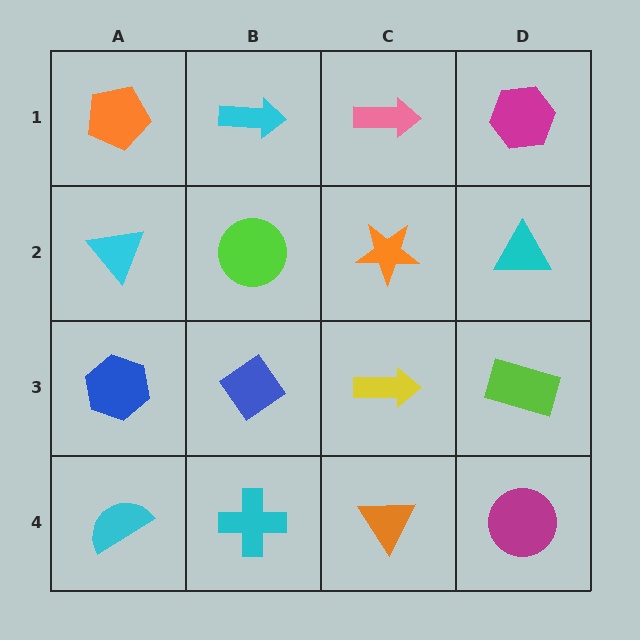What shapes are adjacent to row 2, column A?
An orange pentagon (row 1, column A), a blue hexagon (row 3, column A), a lime circle (row 2, column B).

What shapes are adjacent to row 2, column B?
A cyan arrow (row 1, column B), a blue diamond (row 3, column B), a cyan triangle (row 2, column A), an orange star (row 2, column C).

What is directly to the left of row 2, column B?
A cyan triangle.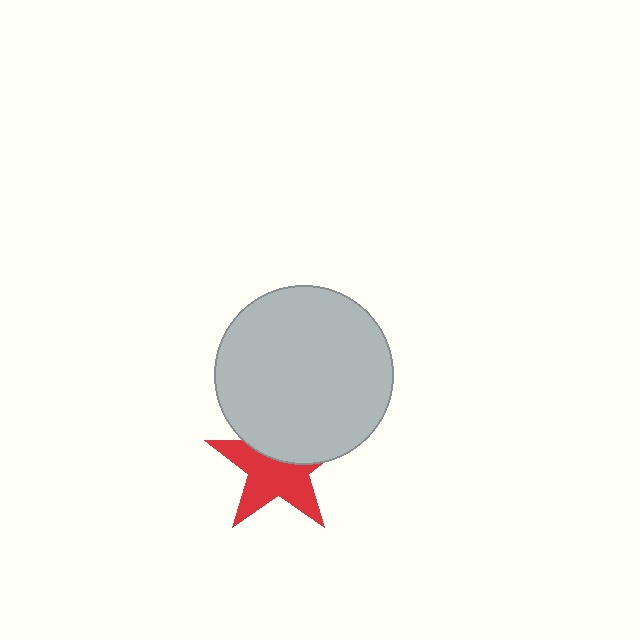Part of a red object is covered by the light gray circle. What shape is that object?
It is a star.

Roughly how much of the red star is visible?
About half of it is visible (roughly 60%).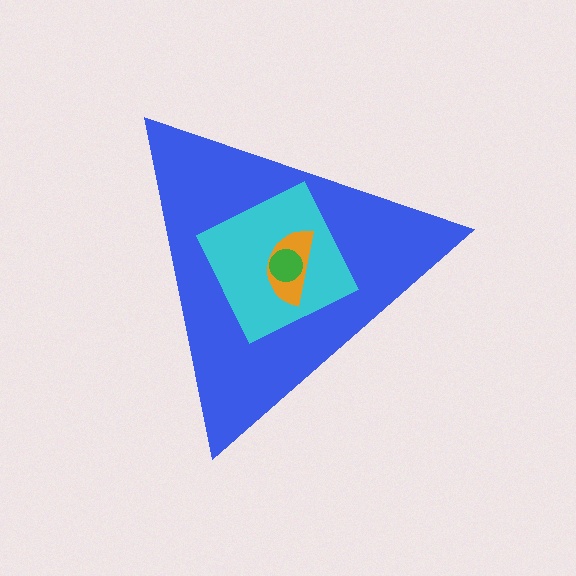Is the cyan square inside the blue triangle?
Yes.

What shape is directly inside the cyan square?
The orange semicircle.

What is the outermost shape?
The blue triangle.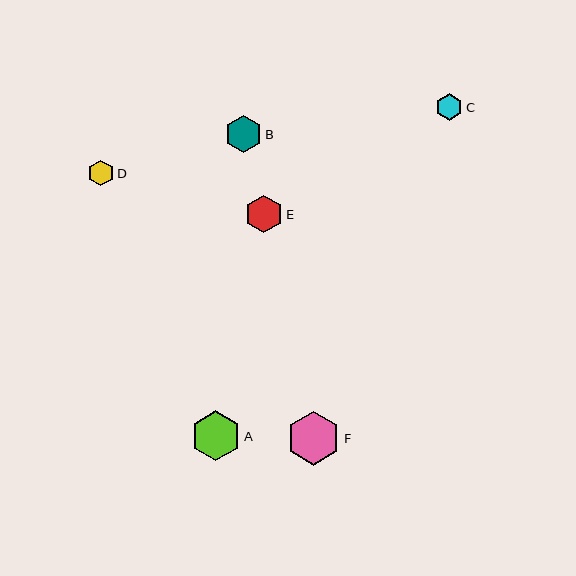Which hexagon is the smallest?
Hexagon D is the smallest with a size of approximately 26 pixels.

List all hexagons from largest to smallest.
From largest to smallest: F, A, E, B, C, D.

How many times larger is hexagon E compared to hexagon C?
Hexagon E is approximately 1.4 times the size of hexagon C.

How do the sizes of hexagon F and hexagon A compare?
Hexagon F and hexagon A are approximately the same size.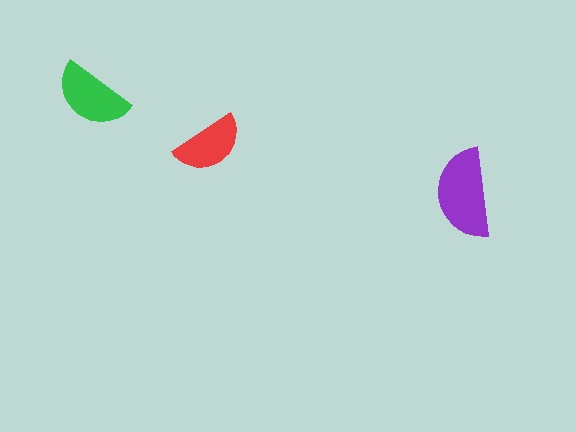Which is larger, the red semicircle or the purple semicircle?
The purple one.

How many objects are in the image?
There are 3 objects in the image.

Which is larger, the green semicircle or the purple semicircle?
The purple one.